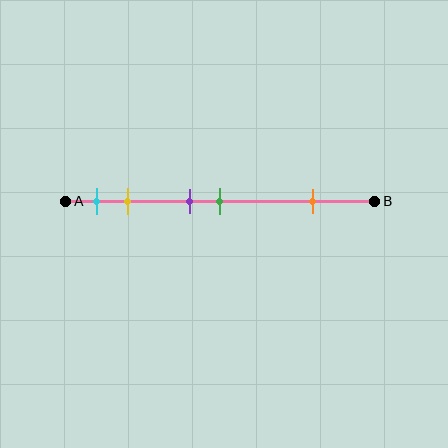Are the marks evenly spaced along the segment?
No, the marks are not evenly spaced.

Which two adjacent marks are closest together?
The purple and green marks are the closest adjacent pair.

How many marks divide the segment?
There are 5 marks dividing the segment.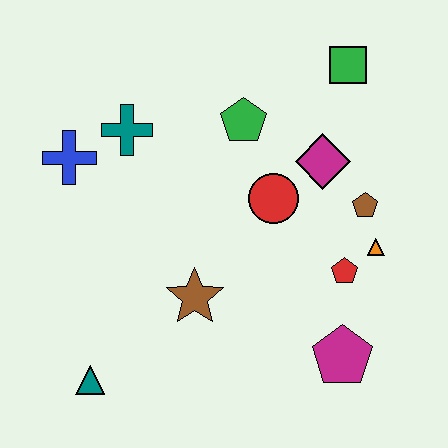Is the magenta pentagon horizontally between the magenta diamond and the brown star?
No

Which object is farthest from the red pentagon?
The blue cross is farthest from the red pentagon.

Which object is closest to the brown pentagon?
The orange triangle is closest to the brown pentagon.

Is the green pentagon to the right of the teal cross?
Yes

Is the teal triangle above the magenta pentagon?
No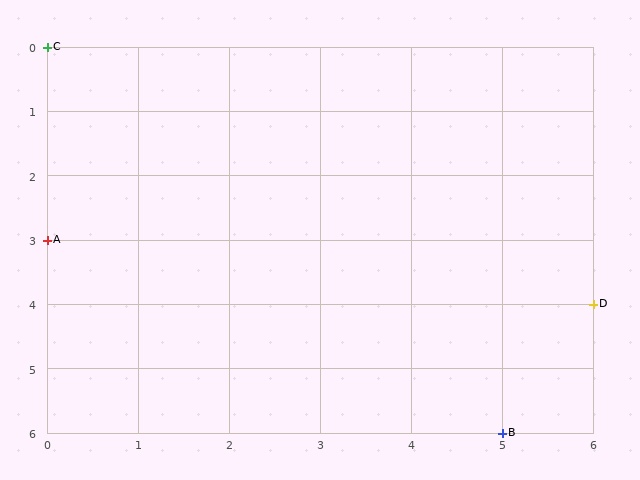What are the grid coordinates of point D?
Point D is at grid coordinates (6, 4).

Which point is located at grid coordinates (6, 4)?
Point D is at (6, 4).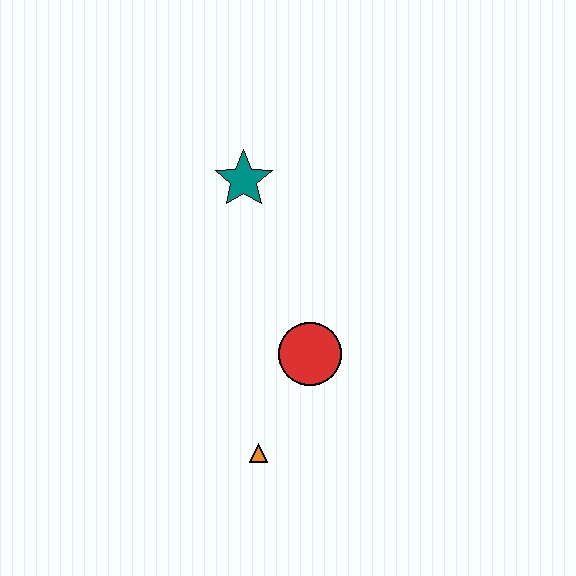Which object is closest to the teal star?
The red circle is closest to the teal star.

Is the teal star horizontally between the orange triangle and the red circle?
No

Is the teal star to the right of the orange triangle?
No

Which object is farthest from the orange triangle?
The teal star is farthest from the orange triangle.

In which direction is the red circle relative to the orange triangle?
The red circle is above the orange triangle.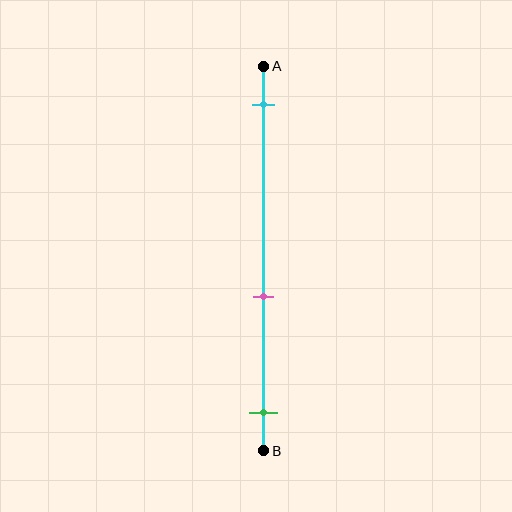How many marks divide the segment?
There are 3 marks dividing the segment.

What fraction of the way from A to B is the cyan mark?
The cyan mark is approximately 10% (0.1) of the way from A to B.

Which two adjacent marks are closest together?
The pink and green marks are the closest adjacent pair.